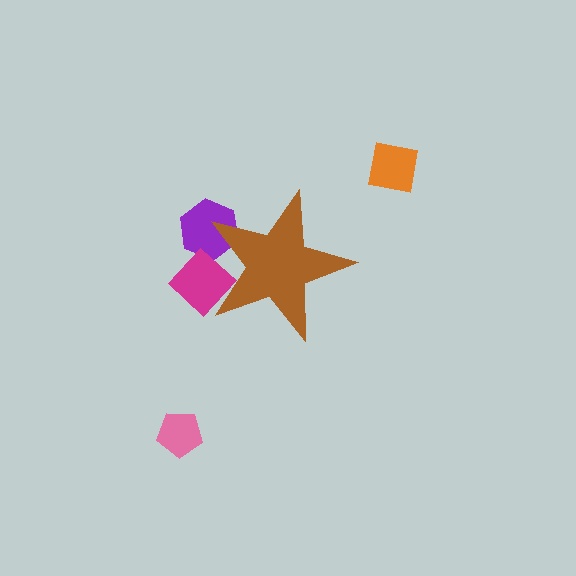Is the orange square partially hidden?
No, the orange square is fully visible.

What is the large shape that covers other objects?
A brown star.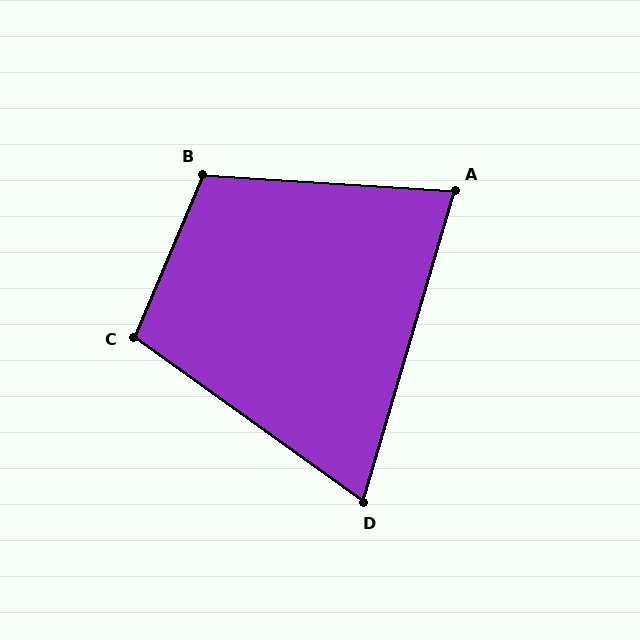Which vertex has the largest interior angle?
B, at approximately 109 degrees.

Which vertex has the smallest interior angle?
D, at approximately 71 degrees.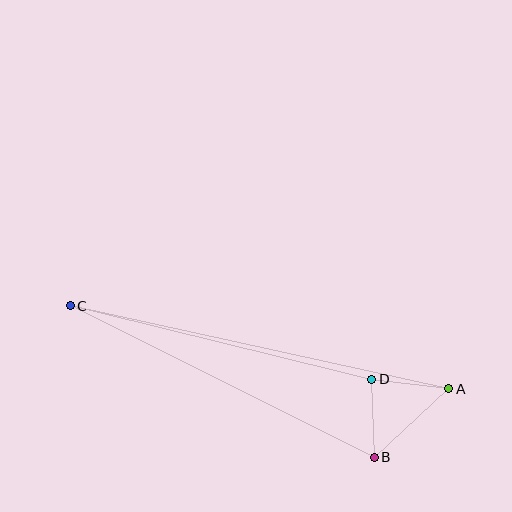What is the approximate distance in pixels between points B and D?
The distance between B and D is approximately 78 pixels.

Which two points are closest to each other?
Points A and D are closest to each other.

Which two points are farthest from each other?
Points A and C are farthest from each other.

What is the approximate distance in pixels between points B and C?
The distance between B and C is approximately 340 pixels.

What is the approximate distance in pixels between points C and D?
The distance between C and D is approximately 310 pixels.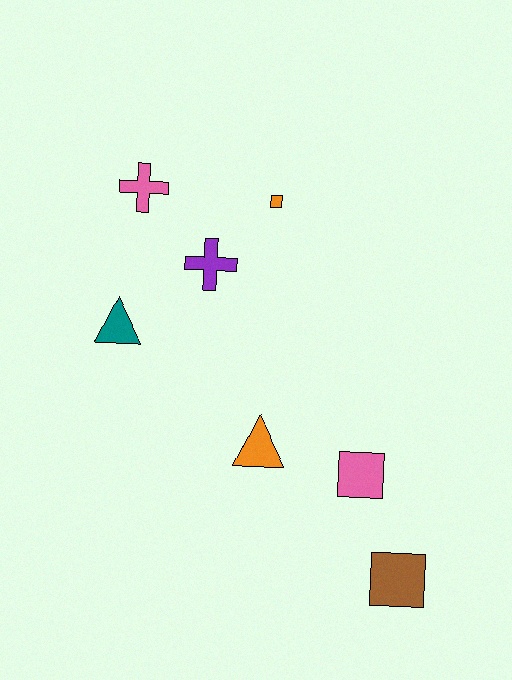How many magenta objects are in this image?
There are no magenta objects.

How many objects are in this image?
There are 7 objects.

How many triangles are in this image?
There are 2 triangles.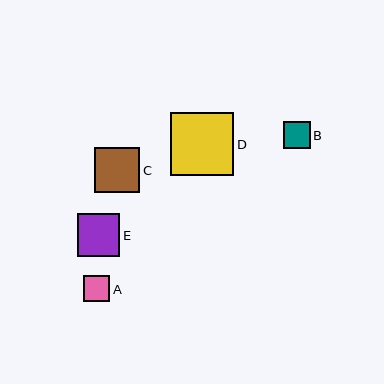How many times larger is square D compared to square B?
Square D is approximately 2.3 times the size of square B.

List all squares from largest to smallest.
From largest to smallest: D, C, E, B, A.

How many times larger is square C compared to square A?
Square C is approximately 1.8 times the size of square A.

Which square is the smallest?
Square A is the smallest with a size of approximately 26 pixels.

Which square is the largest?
Square D is the largest with a size of approximately 63 pixels.